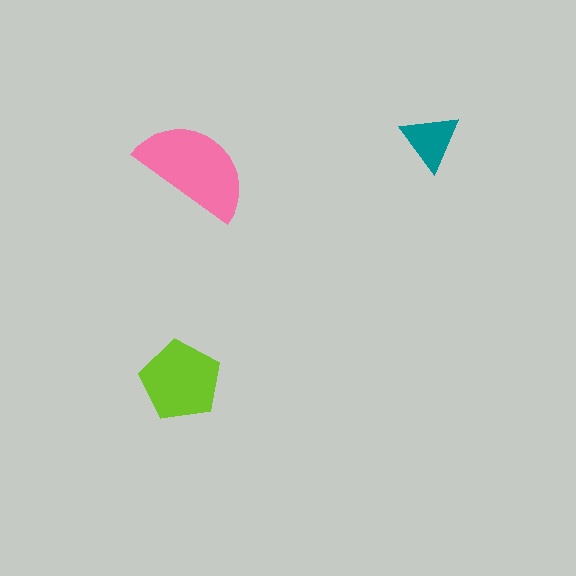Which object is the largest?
The pink semicircle.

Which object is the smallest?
The teal triangle.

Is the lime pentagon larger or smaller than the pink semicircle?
Smaller.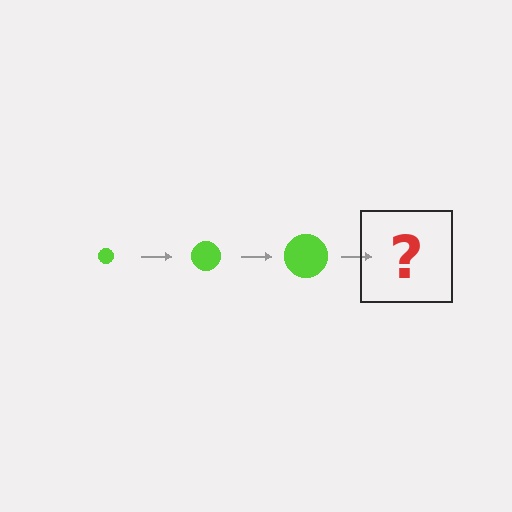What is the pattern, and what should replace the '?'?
The pattern is that the circle gets progressively larger each step. The '?' should be a lime circle, larger than the previous one.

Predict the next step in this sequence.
The next step is a lime circle, larger than the previous one.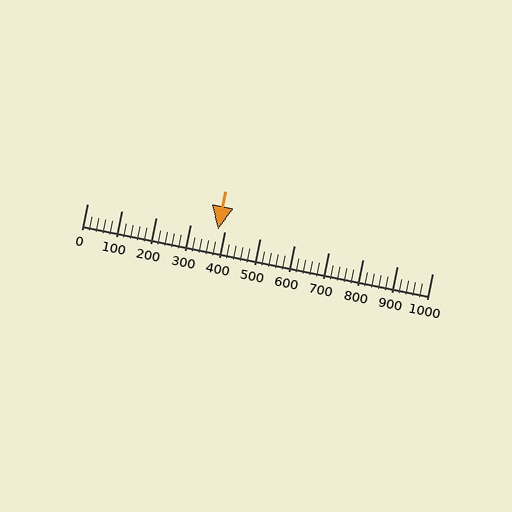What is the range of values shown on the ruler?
The ruler shows values from 0 to 1000.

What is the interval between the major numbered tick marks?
The major tick marks are spaced 100 units apart.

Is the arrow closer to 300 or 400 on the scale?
The arrow is closer to 400.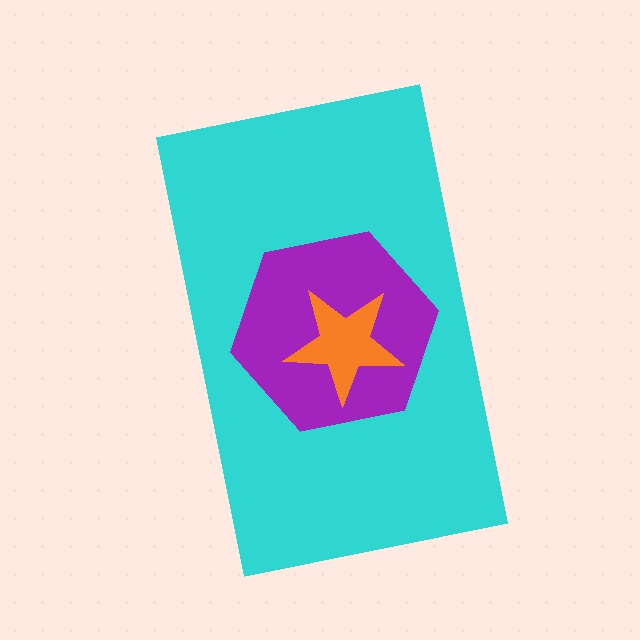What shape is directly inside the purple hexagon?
The orange star.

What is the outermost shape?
The cyan rectangle.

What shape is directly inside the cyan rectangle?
The purple hexagon.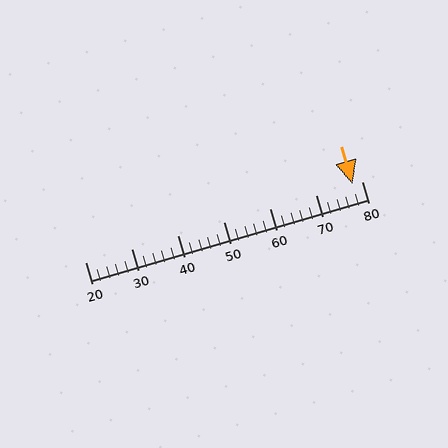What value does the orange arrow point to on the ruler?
The orange arrow points to approximately 78.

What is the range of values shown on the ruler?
The ruler shows values from 20 to 80.